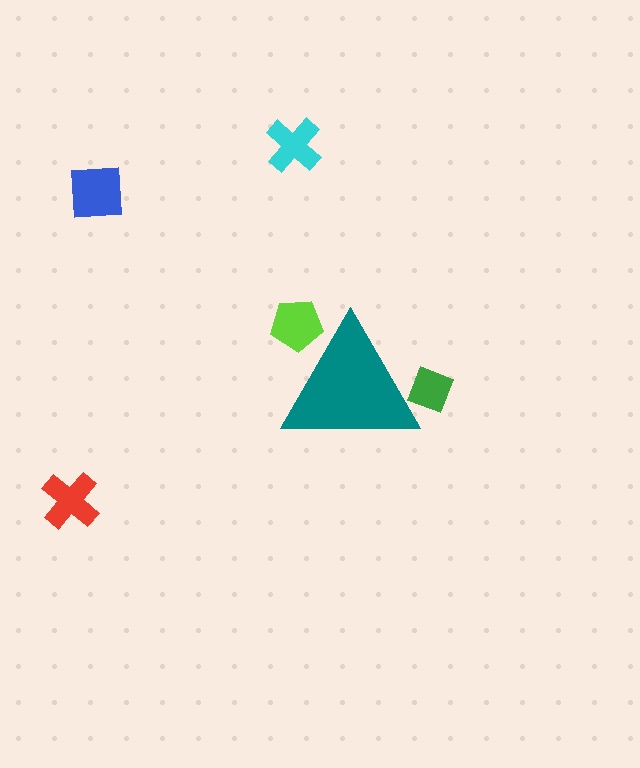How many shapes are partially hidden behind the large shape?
2 shapes are partially hidden.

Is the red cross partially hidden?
No, the red cross is fully visible.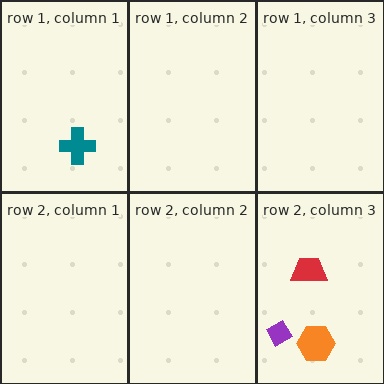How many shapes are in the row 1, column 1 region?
1.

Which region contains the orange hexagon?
The row 2, column 3 region.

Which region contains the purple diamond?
The row 2, column 3 region.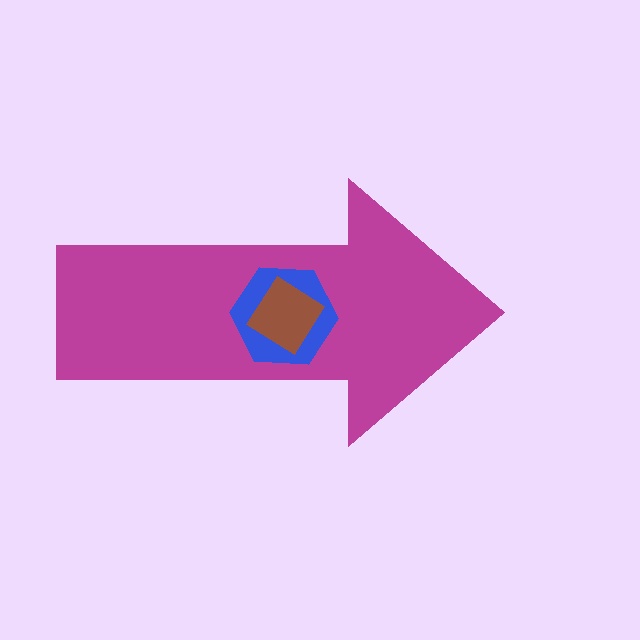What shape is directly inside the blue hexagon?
The brown diamond.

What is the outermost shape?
The magenta arrow.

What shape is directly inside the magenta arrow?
The blue hexagon.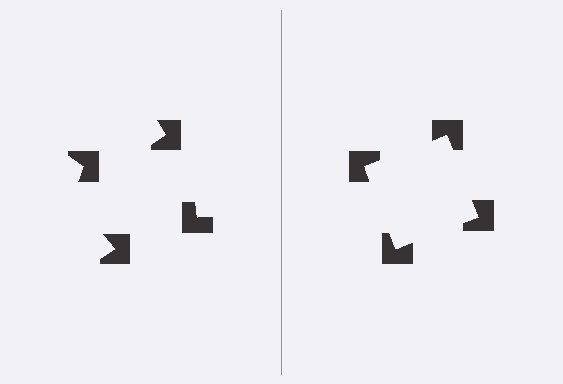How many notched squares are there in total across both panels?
8 — 4 on each side.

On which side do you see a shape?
An illusory square appears on the right side. On the left side the wedge cuts are rotated, so no coherent shape forms.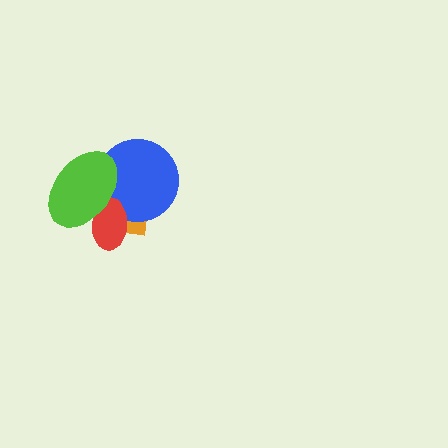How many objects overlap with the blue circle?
3 objects overlap with the blue circle.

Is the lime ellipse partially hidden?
No, no other shape covers it.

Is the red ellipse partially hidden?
Yes, it is partially covered by another shape.